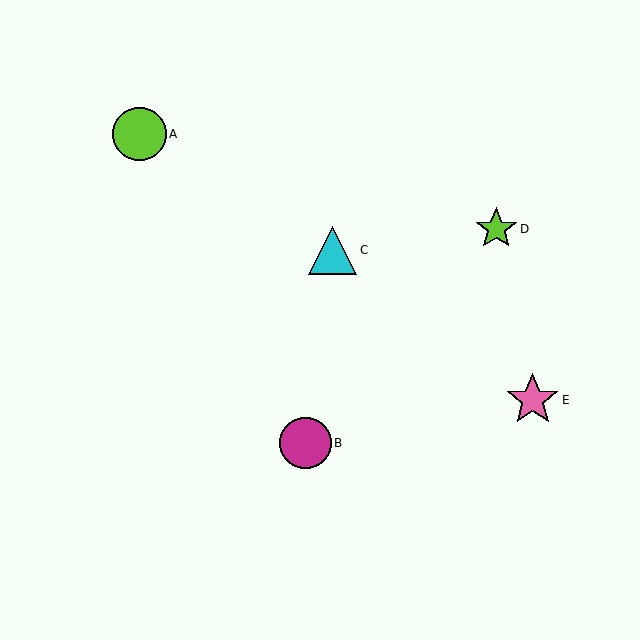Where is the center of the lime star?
The center of the lime star is at (496, 229).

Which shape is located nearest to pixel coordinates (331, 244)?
The cyan triangle (labeled C) at (333, 250) is nearest to that location.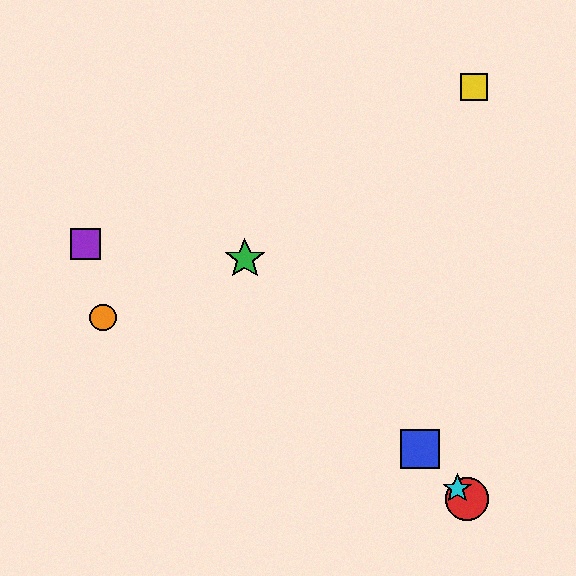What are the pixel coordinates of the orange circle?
The orange circle is at (103, 317).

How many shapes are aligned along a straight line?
4 shapes (the red circle, the blue square, the green star, the cyan star) are aligned along a straight line.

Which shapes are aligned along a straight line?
The red circle, the blue square, the green star, the cyan star are aligned along a straight line.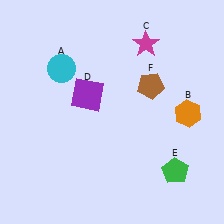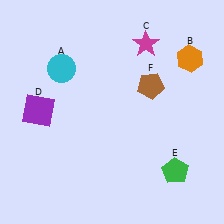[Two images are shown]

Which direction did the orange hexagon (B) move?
The orange hexagon (B) moved up.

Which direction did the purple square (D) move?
The purple square (D) moved left.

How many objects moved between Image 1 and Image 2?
2 objects moved between the two images.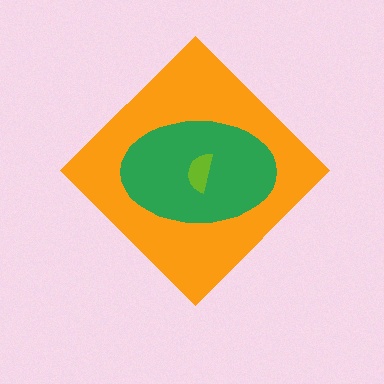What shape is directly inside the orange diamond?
The green ellipse.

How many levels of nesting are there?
3.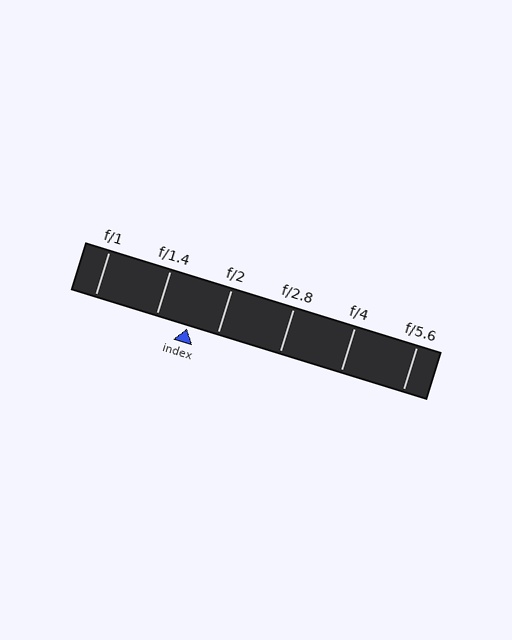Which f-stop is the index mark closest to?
The index mark is closest to f/2.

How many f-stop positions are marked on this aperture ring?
There are 6 f-stop positions marked.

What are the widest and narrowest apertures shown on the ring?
The widest aperture shown is f/1 and the narrowest is f/5.6.